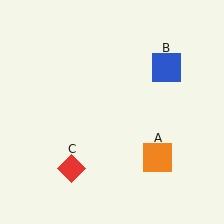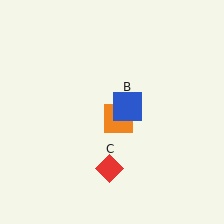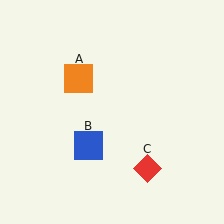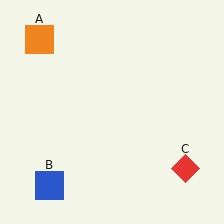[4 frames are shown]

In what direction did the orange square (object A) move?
The orange square (object A) moved up and to the left.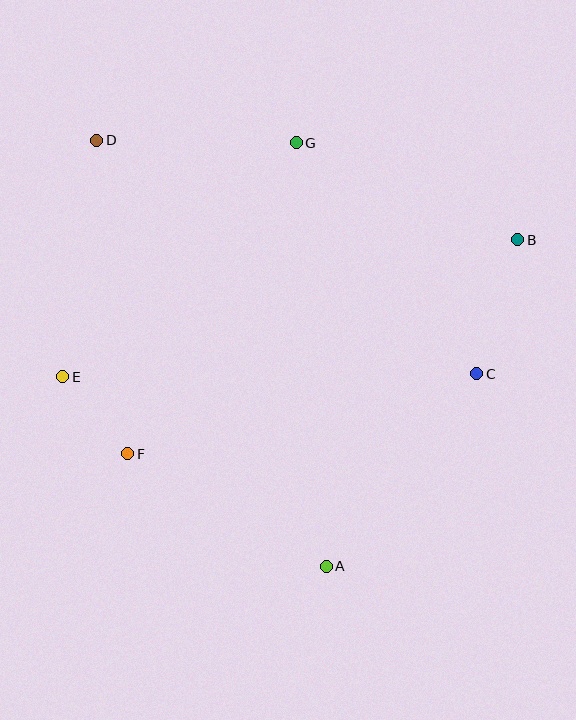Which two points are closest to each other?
Points E and F are closest to each other.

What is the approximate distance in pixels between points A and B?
The distance between A and B is approximately 379 pixels.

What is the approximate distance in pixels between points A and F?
The distance between A and F is approximately 228 pixels.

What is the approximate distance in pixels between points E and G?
The distance between E and G is approximately 331 pixels.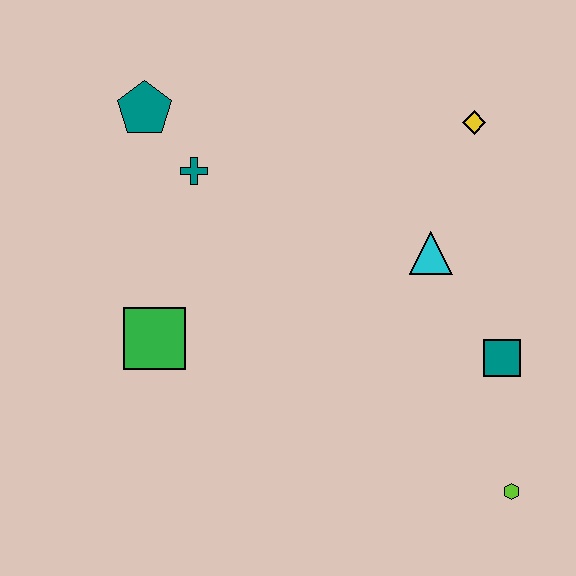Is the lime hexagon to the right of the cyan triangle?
Yes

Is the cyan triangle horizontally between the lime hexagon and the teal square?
No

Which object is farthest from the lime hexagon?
The teal pentagon is farthest from the lime hexagon.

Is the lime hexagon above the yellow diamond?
No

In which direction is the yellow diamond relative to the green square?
The yellow diamond is to the right of the green square.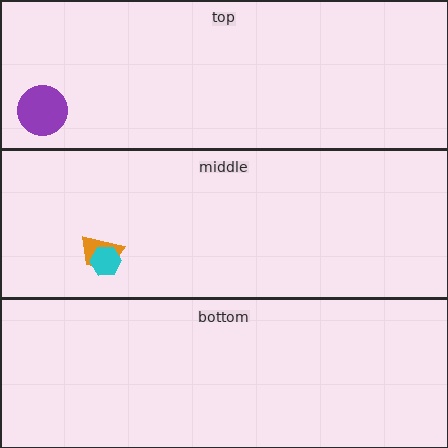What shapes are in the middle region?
The orange trapezoid, the cyan hexagon.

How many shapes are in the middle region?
2.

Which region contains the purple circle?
The top region.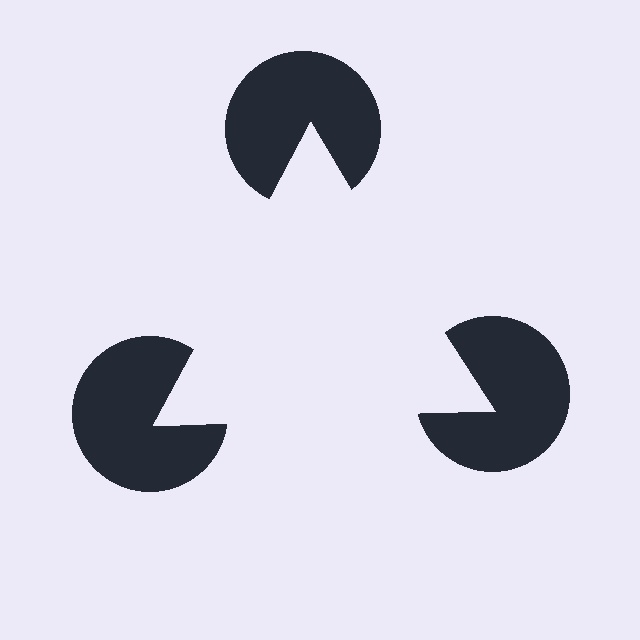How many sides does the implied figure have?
3 sides.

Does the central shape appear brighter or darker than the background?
It typically appears slightly brighter than the background, even though no actual brightness change is drawn.